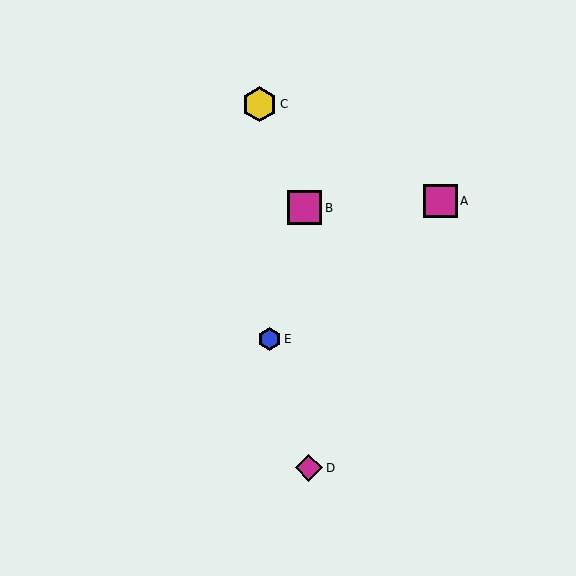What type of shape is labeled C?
Shape C is a yellow hexagon.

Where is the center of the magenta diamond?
The center of the magenta diamond is at (309, 468).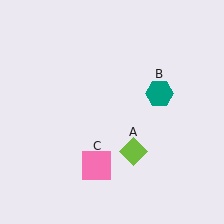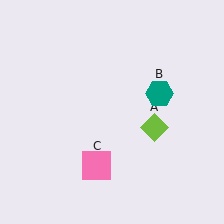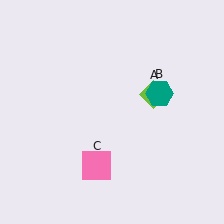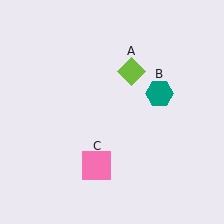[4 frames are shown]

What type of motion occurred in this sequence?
The lime diamond (object A) rotated counterclockwise around the center of the scene.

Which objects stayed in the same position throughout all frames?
Teal hexagon (object B) and pink square (object C) remained stationary.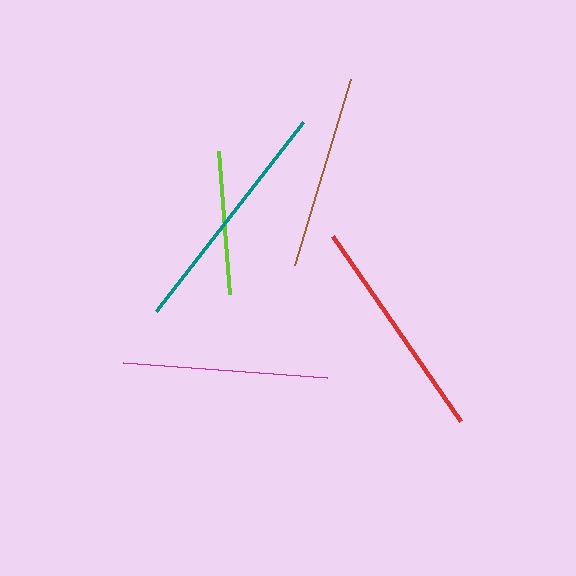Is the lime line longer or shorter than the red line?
The red line is longer than the lime line.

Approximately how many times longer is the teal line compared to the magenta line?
The teal line is approximately 1.2 times the length of the magenta line.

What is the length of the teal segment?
The teal segment is approximately 239 pixels long.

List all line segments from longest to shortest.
From longest to shortest: teal, red, magenta, brown, lime.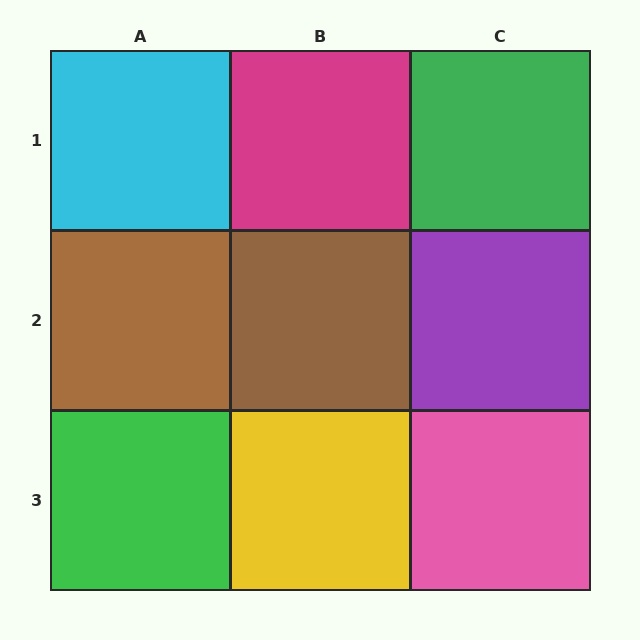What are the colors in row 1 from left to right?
Cyan, magenta, green.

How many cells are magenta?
1 cell is magenta.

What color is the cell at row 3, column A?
Green.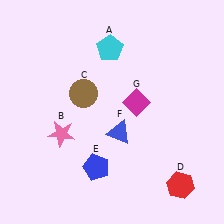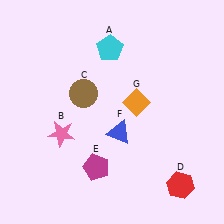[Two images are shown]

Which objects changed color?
E changed from blue to magenta. G changed from magenta to orange.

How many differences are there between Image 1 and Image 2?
There are 2 differences between the two images.